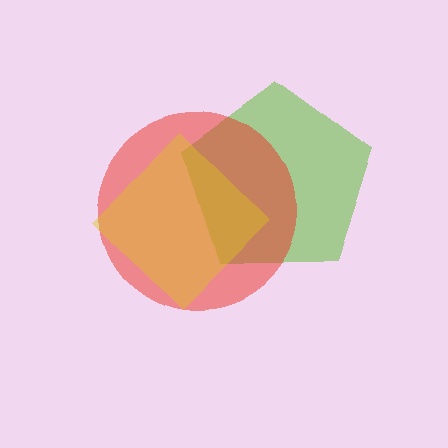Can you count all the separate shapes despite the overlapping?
Yes, there are 3 separate shapes.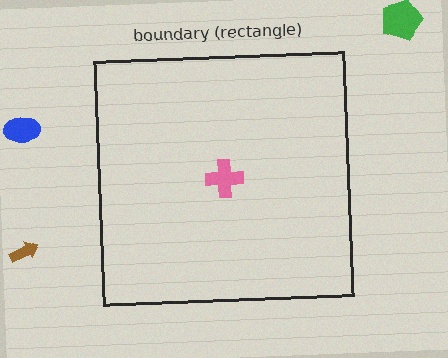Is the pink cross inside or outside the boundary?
Inside.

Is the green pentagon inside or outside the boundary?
Outside.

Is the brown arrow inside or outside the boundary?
Outside.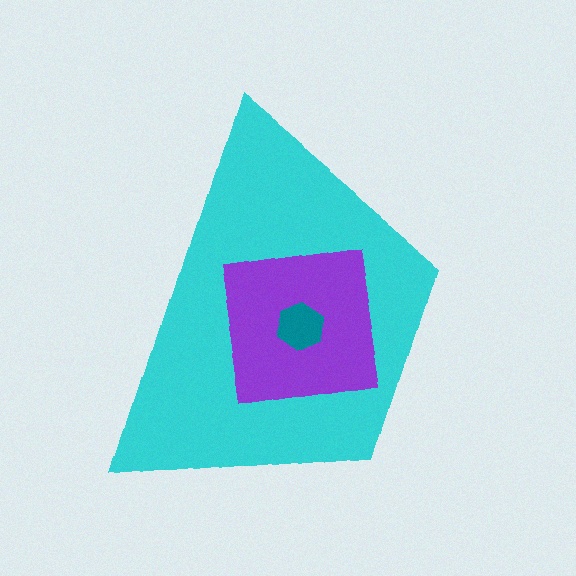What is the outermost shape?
The cyan trapezoid.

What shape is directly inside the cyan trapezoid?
The purple square.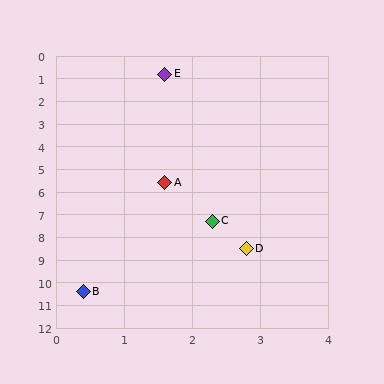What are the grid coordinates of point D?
Point D is at approximately (2.8, 8.5).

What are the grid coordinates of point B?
Point B is at approximately (0.4, 10.4).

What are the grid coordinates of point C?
Point C is at approximately (2.3, 7.3).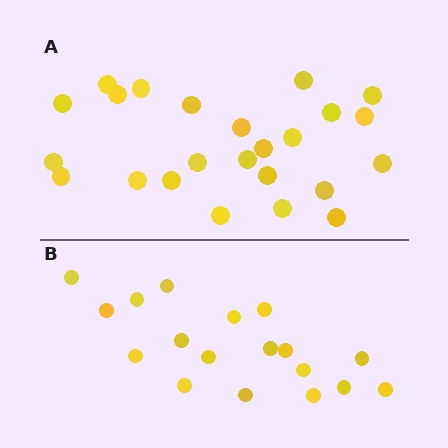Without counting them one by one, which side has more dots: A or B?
Region A (the top region) has more dots.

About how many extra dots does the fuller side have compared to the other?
Region A has about 6 more dots than region B.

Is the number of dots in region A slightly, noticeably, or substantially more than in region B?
Region A has noticeably more, but not dramatically so. The ratio is roughly 1.3 to 1.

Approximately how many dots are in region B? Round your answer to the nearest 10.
About 20 dots. (The exact count is 18, which rounds to 20.)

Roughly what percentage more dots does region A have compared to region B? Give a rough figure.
About 35% more.